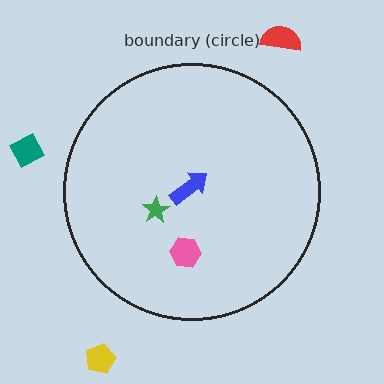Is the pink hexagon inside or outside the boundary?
Inside.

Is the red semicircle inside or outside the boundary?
Outside.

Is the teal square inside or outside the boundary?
Outside.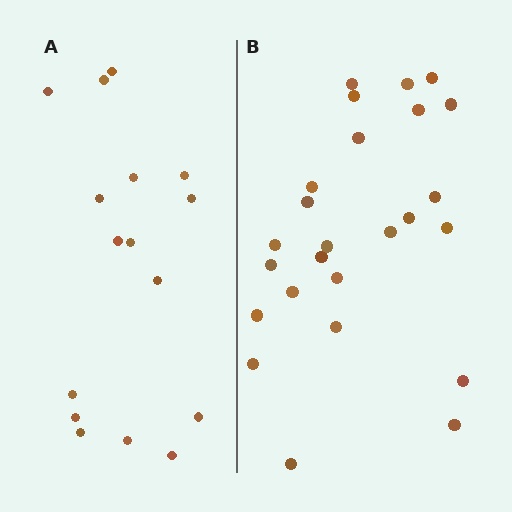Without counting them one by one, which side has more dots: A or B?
Region B (the right region) has more dots.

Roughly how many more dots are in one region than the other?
Region B has roughly 8 or so more dots than region A.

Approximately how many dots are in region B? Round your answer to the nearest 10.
About 20 dots. (The exact count is 25, which rounds to 20.)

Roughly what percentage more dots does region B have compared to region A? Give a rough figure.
About 55% more.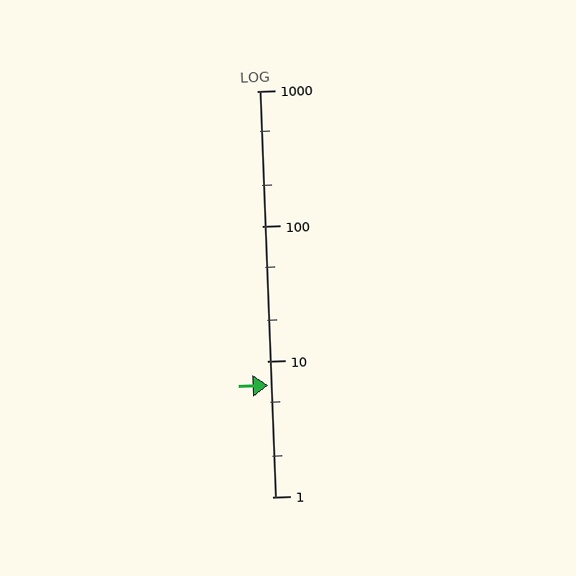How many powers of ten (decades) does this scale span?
The scale spans 3 decades, from 1 to 1000.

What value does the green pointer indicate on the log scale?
The pointer indicates approximately 6.7.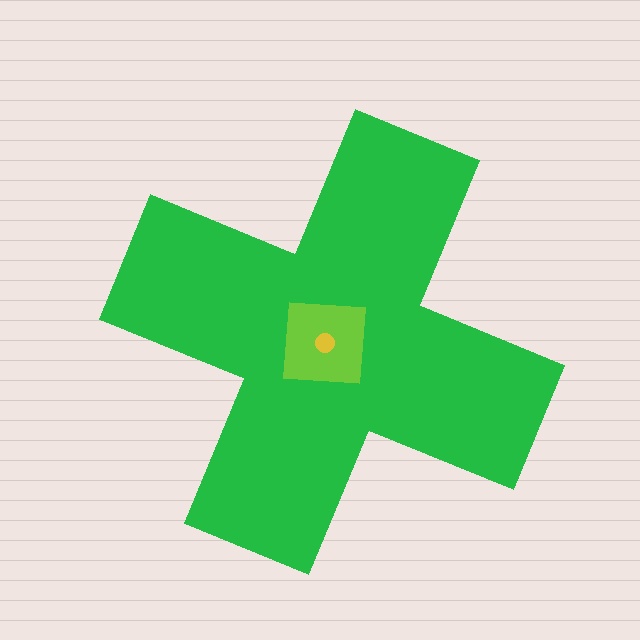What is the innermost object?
The yellow circle.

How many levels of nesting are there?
3.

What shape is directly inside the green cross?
The lime square.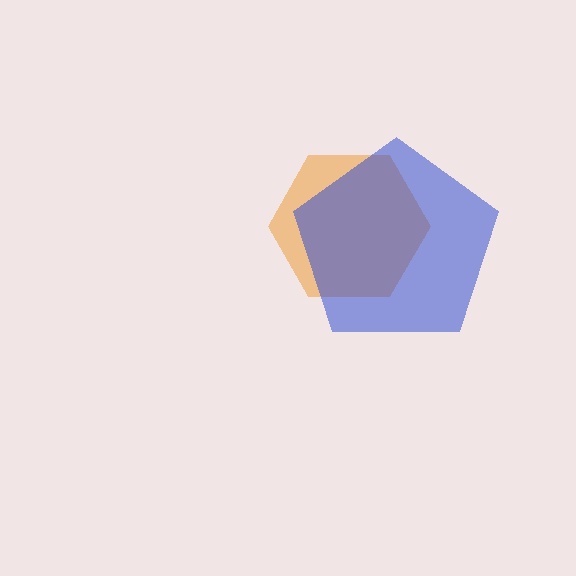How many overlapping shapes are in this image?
There are 2 overlapping shapes in the image.